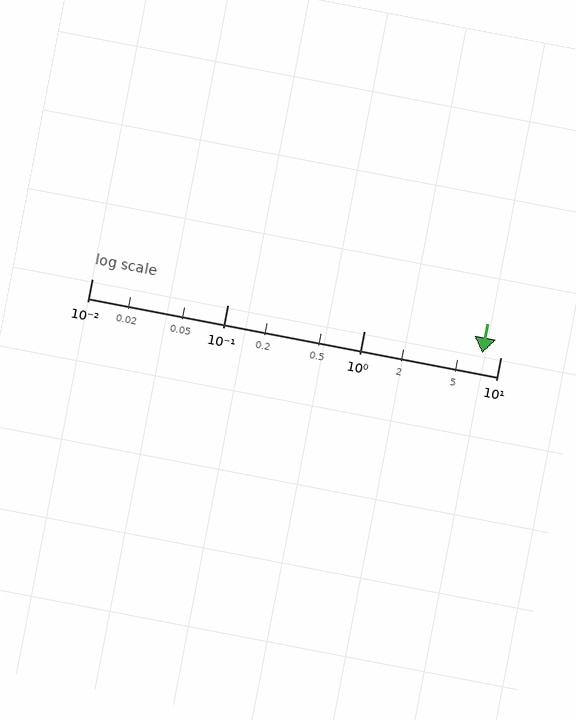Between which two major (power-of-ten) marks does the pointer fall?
The pointer is between 1 and 10.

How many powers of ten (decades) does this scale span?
The scale spans 3 decades, from 0.01 to 10.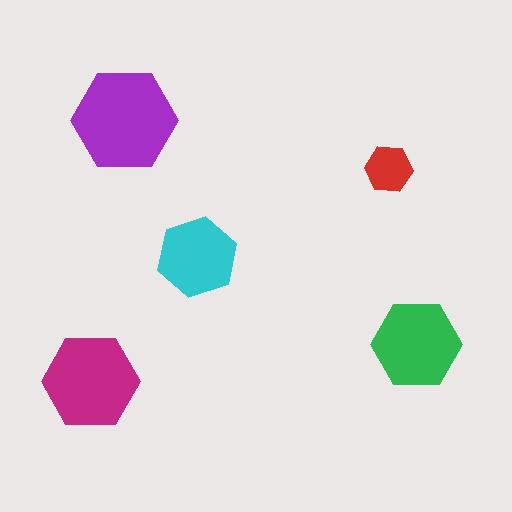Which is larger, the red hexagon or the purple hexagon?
The purple one.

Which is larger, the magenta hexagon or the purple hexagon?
The purple one.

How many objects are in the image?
There are 5 objects in the image.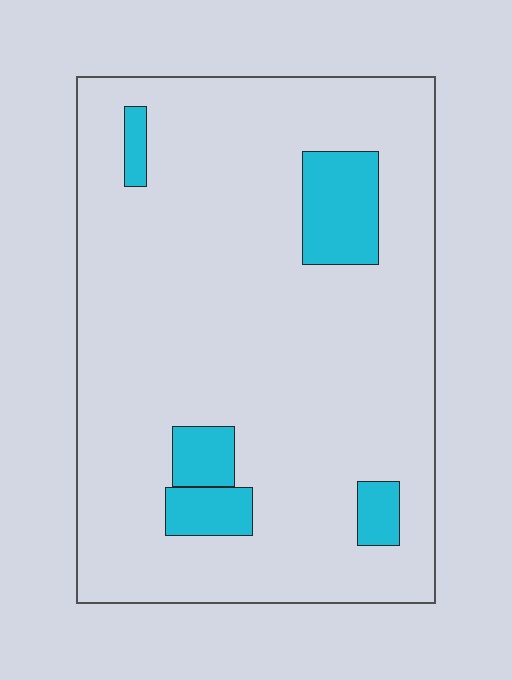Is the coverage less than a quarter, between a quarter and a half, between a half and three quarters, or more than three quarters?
Less than a quarter.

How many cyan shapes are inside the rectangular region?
5.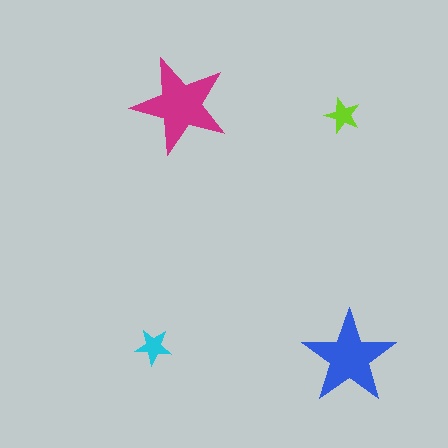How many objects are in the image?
There are 4 objects in the image.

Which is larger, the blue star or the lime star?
The blue one.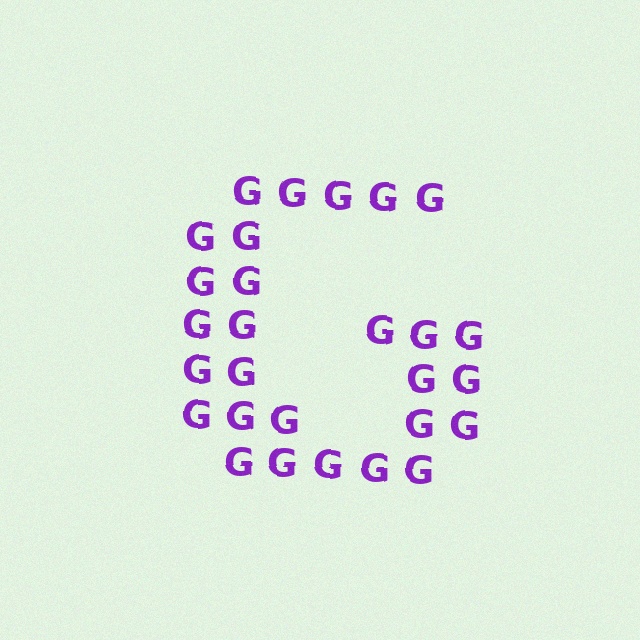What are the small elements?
The small elements are letter G's.